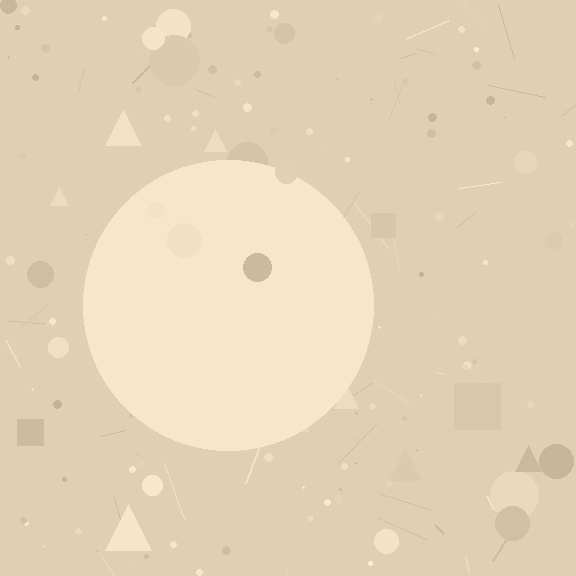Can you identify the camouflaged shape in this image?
The camouflaged shape is a circle.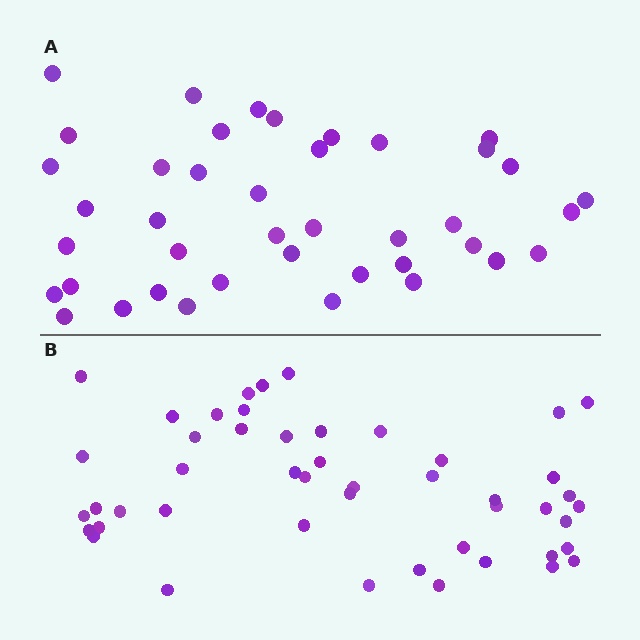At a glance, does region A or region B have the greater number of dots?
Region B (the bottom region) has more dots.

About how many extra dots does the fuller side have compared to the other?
Region B has roughly 8 or so more dots than region A.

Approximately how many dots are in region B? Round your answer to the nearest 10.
About 50 dots. (The exact count is 48, which rounds to 50.)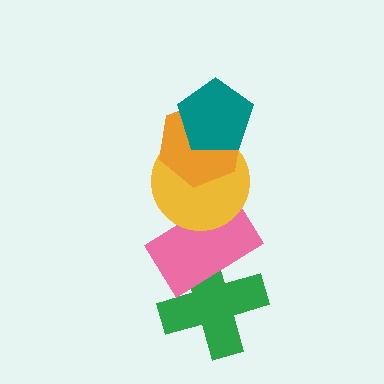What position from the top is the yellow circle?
The yellow circle is 3rd from the top.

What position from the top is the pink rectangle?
The pink rectangle is 4th from the top.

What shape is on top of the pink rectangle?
The yellow circle is on top of the pink rectangle.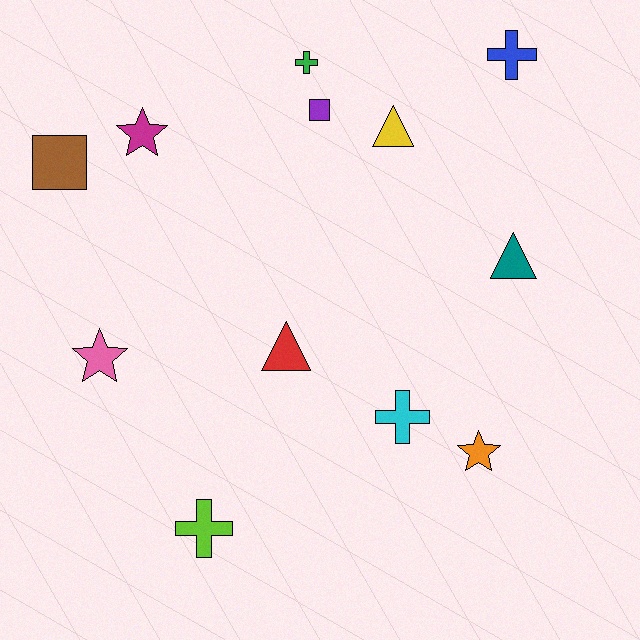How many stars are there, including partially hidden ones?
There are 3 stars.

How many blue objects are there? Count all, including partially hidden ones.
There is 1 blue object.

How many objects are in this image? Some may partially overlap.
There are 12 objects.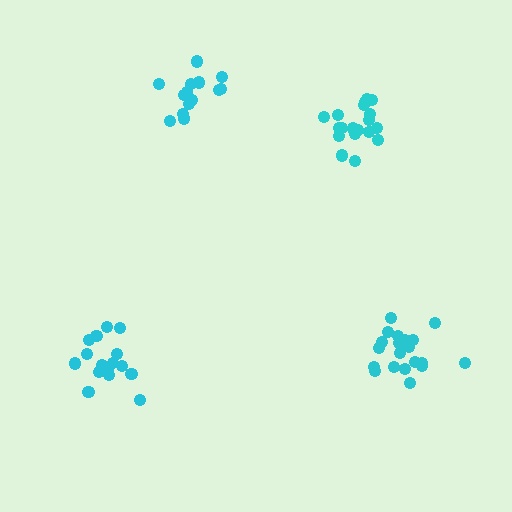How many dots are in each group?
Group 1: 19 dots, Group 2: 16 dots, Group 3: 14 dots, Group 4: 20 dots (69 total).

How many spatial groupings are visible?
There are 4 spatial groupings.